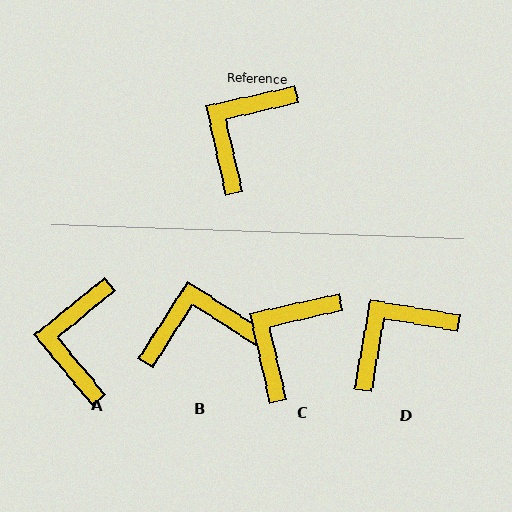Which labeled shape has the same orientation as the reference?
C.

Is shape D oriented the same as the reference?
No, it is off by about 23 degrees.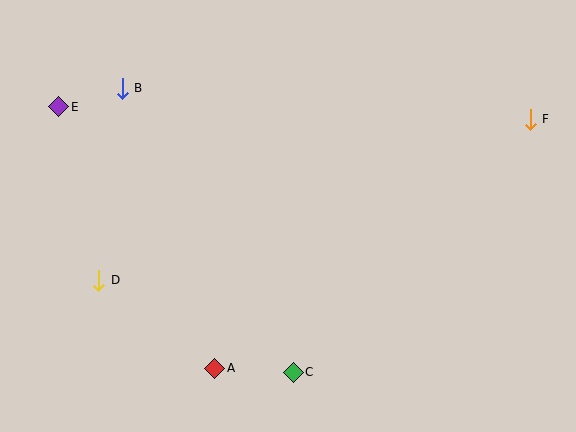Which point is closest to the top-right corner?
Point F is closest to the top-right corner.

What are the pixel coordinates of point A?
Point A is at (215, 368).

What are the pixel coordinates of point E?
Point E is at (59, 107).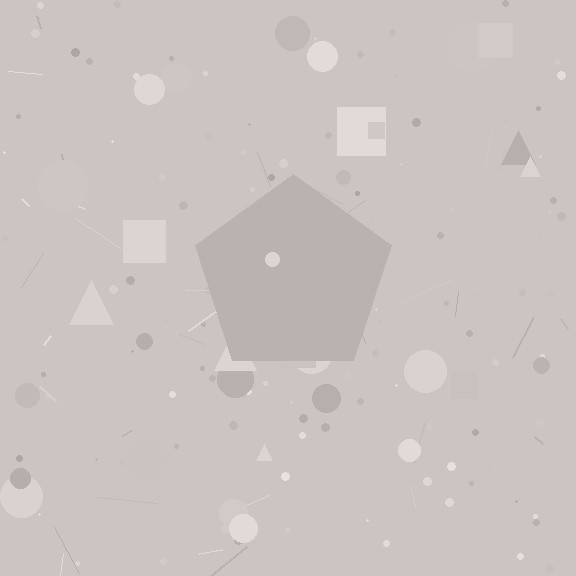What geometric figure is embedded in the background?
A pentagon is embedded in the background.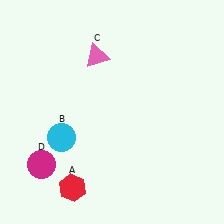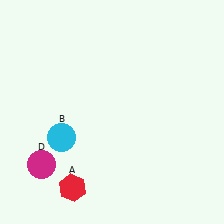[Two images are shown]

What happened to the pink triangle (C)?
The pink triangle (C) was removed in Image 2. It was in the top-left area of Image 1.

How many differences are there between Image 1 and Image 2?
There is 1 difference between the two images.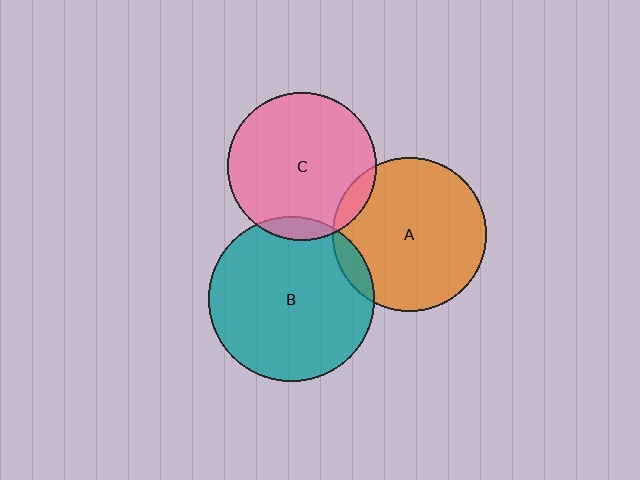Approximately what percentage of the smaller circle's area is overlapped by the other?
Approximately 10%.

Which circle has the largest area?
Circle B (teal).